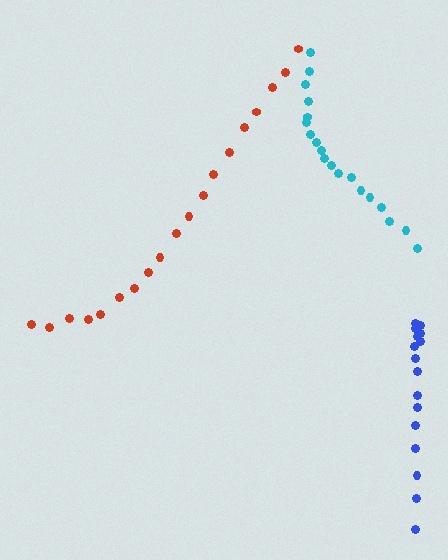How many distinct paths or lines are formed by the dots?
There are 3 distinct paths.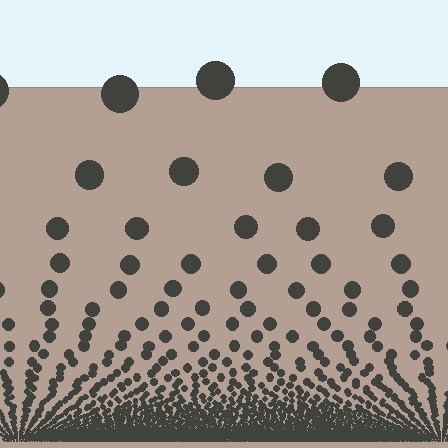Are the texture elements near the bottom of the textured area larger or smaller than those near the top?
Smaller. The gradient is inverted — elements near the bottom are smaller and denser.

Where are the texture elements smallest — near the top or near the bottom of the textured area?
Near the bottom.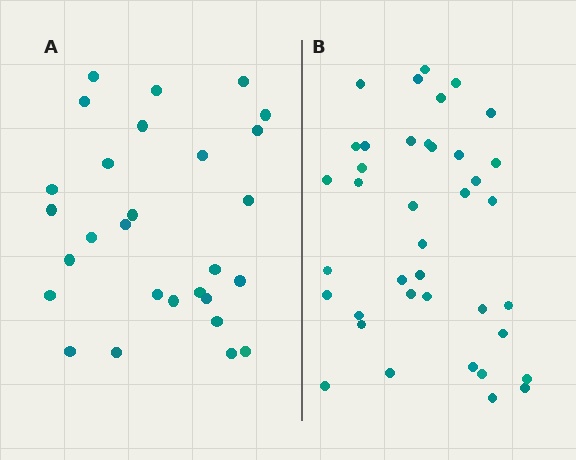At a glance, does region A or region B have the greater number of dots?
Region B (the right region) has more dots.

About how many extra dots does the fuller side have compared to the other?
Region B has roughly 12 or so more dots than region A.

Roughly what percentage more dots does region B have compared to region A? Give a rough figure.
About 40% more.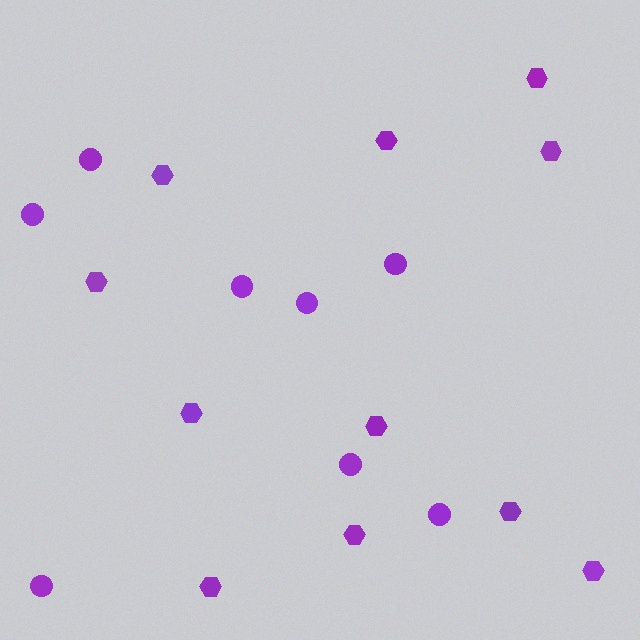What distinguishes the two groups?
There are 2 groups: one group of circles (8) and one group of hexagons (11).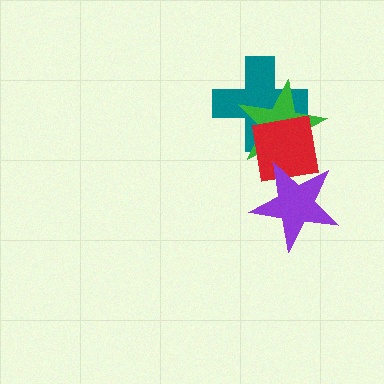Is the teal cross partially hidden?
Yes, it is partially covered by another shape.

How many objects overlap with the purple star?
2 objects overlap with the purple star.